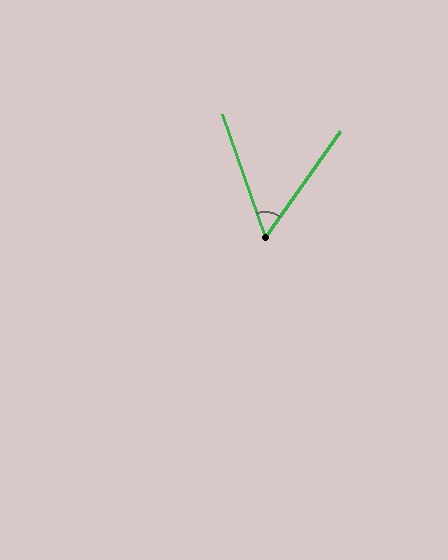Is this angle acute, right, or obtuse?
It is acute.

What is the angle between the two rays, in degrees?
Approximately 55 degrees.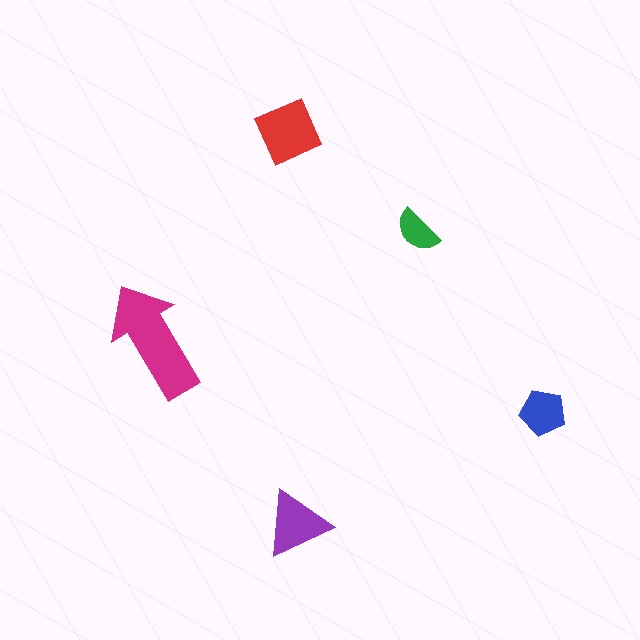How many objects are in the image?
There are 5 objects in the image.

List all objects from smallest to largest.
The green semicircle, the blue pentagon, the purple triangle, the red diamond, the magenta arrow.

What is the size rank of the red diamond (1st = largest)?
2nd.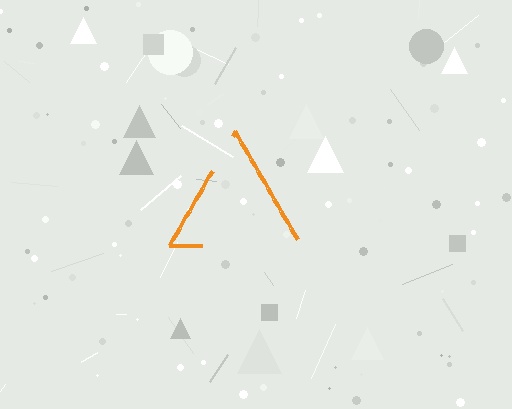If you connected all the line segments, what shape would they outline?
They would outline a triangle.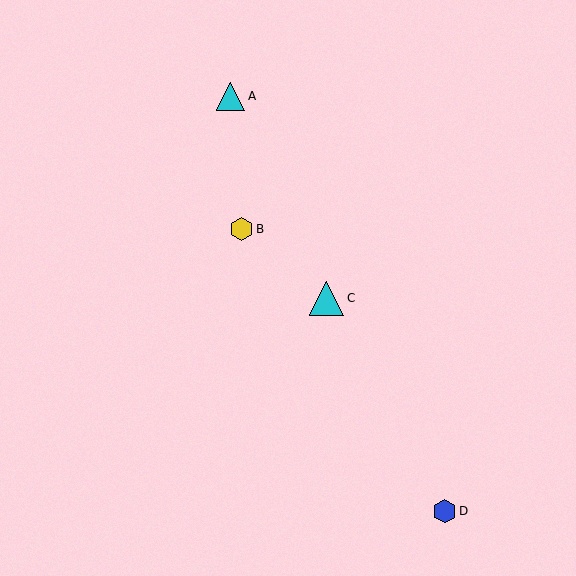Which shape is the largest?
The cyan triangle (labeled C) is the largest.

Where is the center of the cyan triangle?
The center of the cyan triangle is at (231, 97).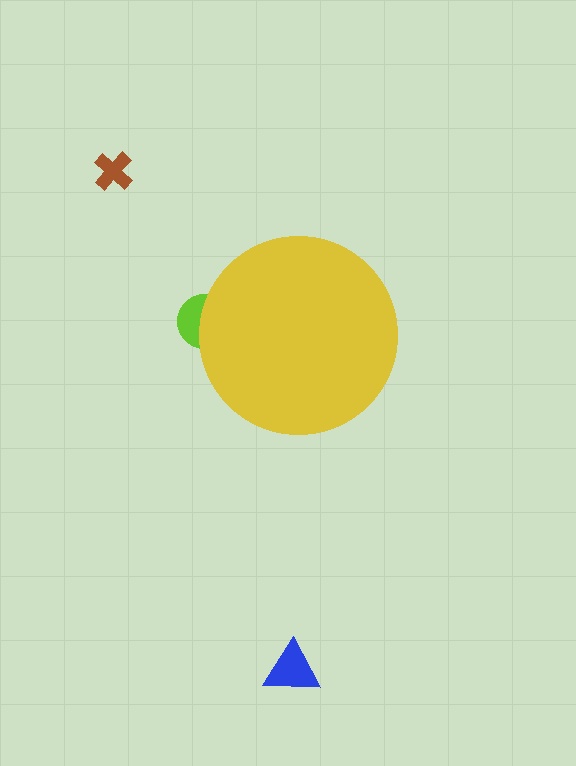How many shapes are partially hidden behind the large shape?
1 shape is partially hidden.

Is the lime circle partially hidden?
Yes, the lime circle is partially hidden behind the yellow circle.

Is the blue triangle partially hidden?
No, the blue triangle is fully visible.